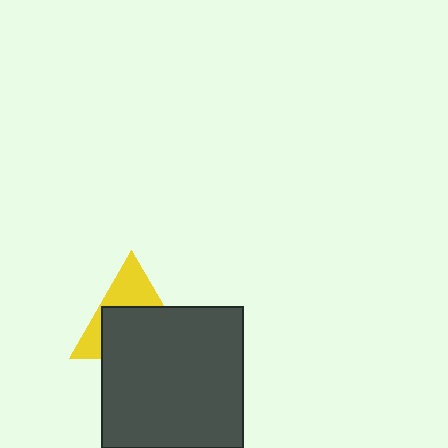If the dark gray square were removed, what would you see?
You would see the complete yellow triangle.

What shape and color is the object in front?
The object in front is a dark gray square.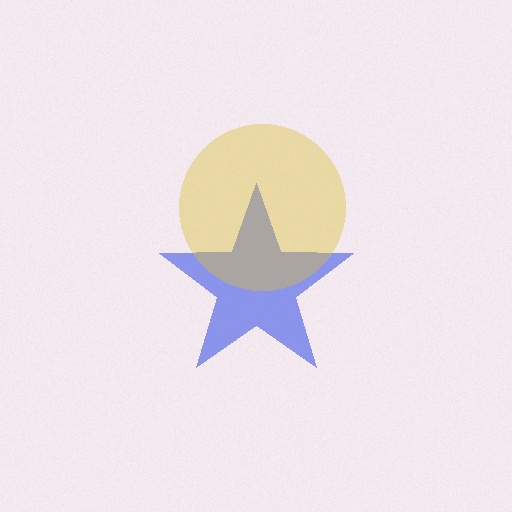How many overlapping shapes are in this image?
There are 2 overlapping shapes in the image.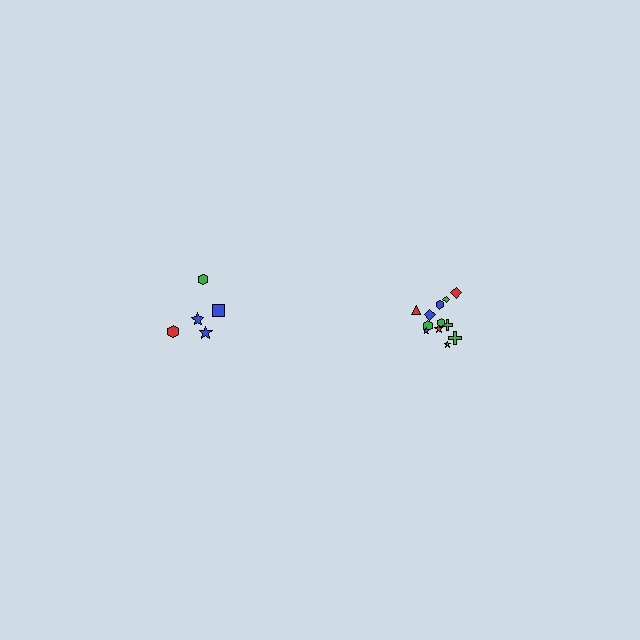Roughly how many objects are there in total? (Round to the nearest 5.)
Roughly 15 objects in total.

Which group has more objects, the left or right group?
The right group.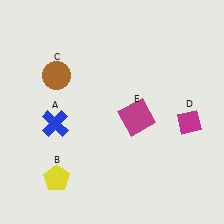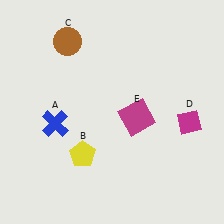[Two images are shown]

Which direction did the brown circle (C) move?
The brown circle (C) moved up.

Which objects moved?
The objects that moved are: the yellow pentagon (B), the brown circle (C).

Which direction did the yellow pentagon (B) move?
The yellow pentagon (B) moved right.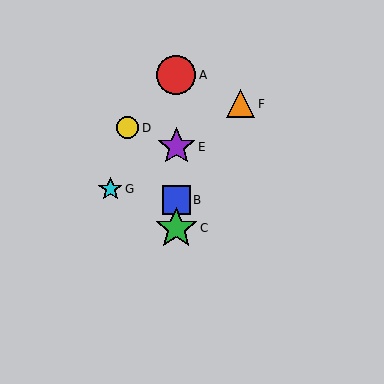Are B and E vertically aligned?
Yes, both are at x≈176.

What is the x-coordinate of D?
Object D is at x≈128.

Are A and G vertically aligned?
No, A is at x≈176 and G is at x≈110.